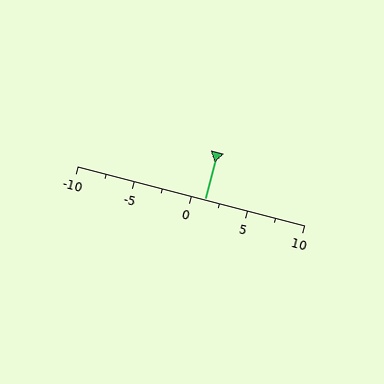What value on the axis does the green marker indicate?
The marker indicates approximately 1.2.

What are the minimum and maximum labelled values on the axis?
The axis runs from -10 to 10.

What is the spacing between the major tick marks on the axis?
The major ticks are spaced 5 apart.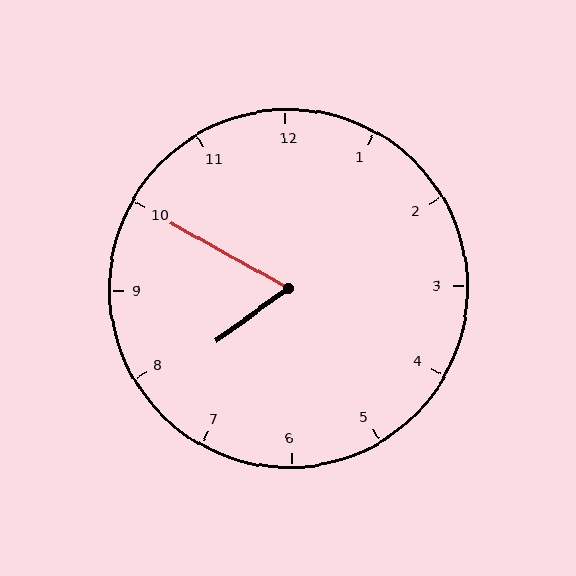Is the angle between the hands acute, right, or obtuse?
It is acute.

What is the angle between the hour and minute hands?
Approximately 65 degrees.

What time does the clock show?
7:50.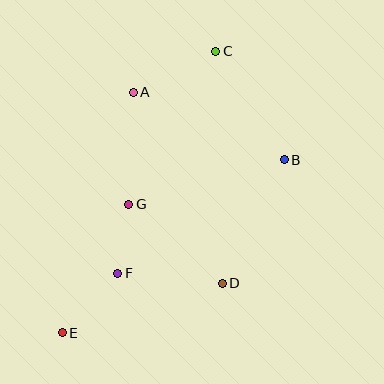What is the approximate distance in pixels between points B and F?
The distance between B and F is approximately 201 pixels.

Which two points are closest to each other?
Points F and G are closest to each other.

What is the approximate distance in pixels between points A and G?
The distance between A and G is approximately 112 pixels.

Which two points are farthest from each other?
Points C and E are farthest from each other.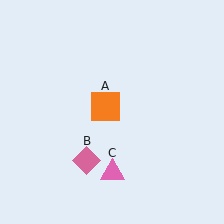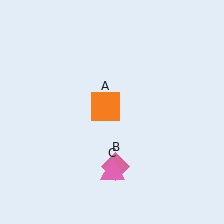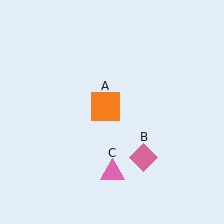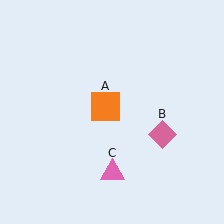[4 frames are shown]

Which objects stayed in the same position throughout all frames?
Orange square (object A) and pink triangle (object C) remained stationary.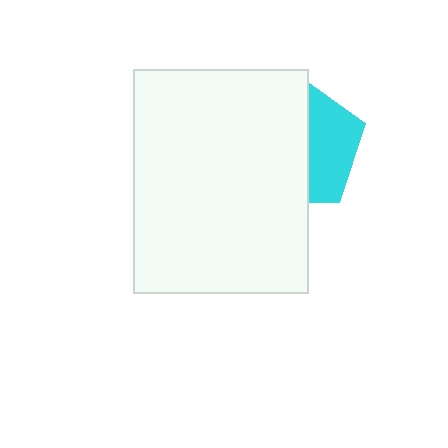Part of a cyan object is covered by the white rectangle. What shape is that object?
It is a pentagon.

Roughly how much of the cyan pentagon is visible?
A small part of it is visible (roughly 38%).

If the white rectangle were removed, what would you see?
You would see the complete cyan pentagon.